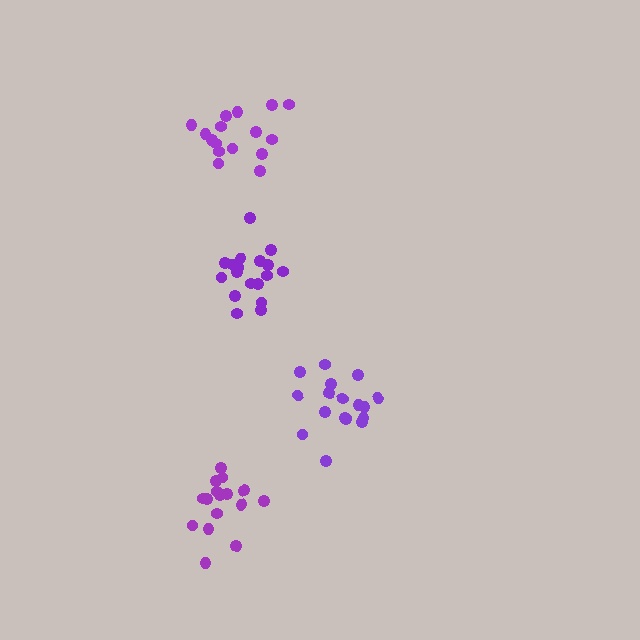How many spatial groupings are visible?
There are 4 spatial groupings.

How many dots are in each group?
Group 1: 16 dots, Group 2: 17 dots, Group 3: 18 dots, Group 4: 19 dots (70 total).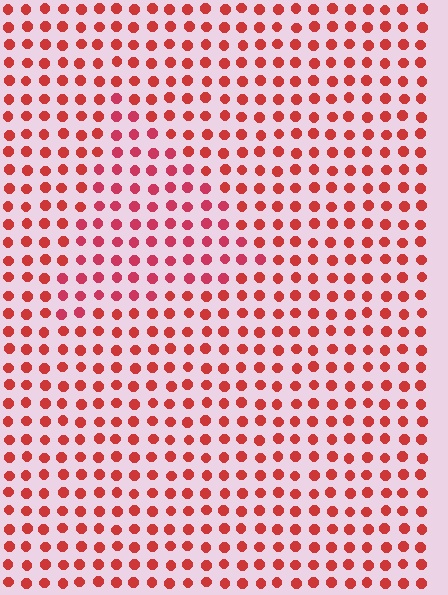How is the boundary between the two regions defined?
The boundary is defined purely by a slight shift in hue (about 16 degrees). Spacing, size, and orientation are identical on both sides.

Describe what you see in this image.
The image is filled with small red elements in a uniform arrangement. A triangle-shaped region is visible where the elements are tinted to a slightly different hue, forming a subtle color boundary.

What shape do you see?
I see a triangle.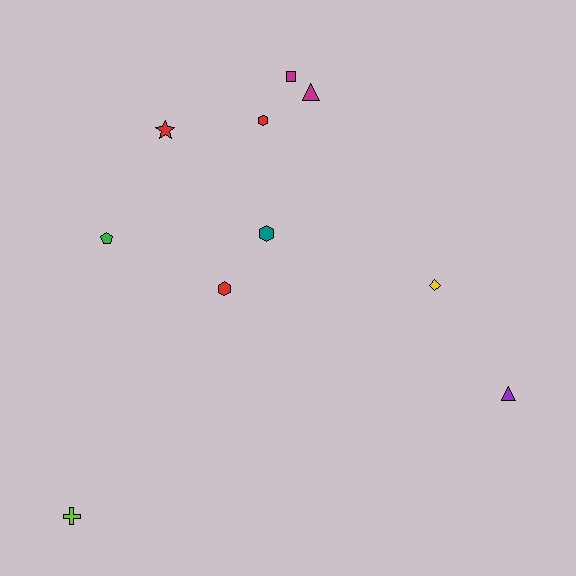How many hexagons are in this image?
There are 3 hexagons.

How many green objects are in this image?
There is 1 green object.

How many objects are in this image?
There are 10 objects.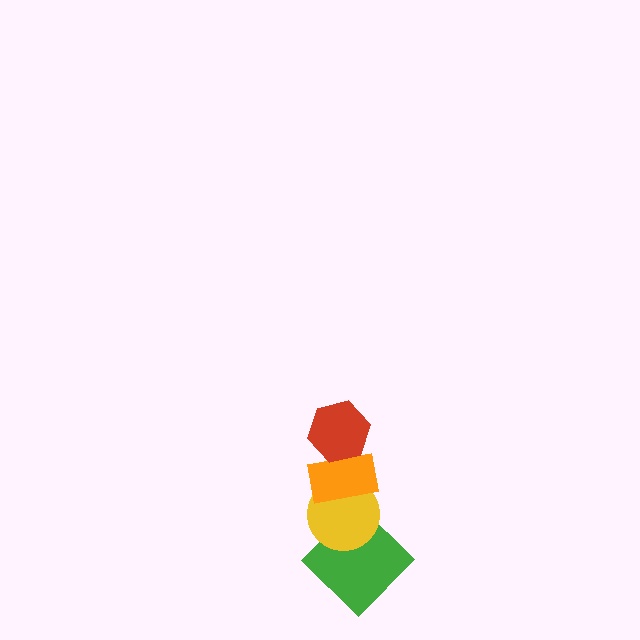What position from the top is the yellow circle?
The yellow circle is 3rd from the top.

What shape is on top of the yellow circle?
The orange rectangle is on top of the yellow circle.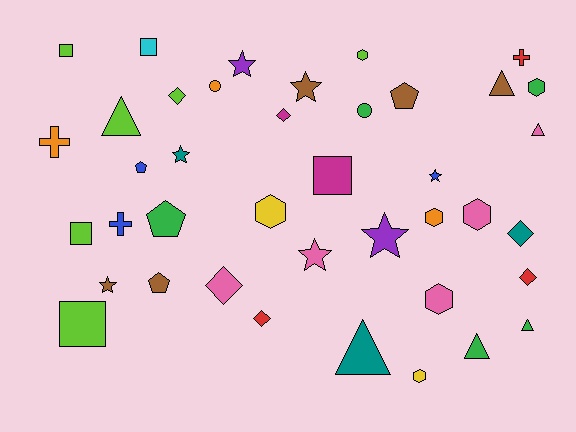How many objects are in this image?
There are 40 objects.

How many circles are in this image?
There are 2 circles.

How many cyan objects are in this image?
There is 1 cyan object.